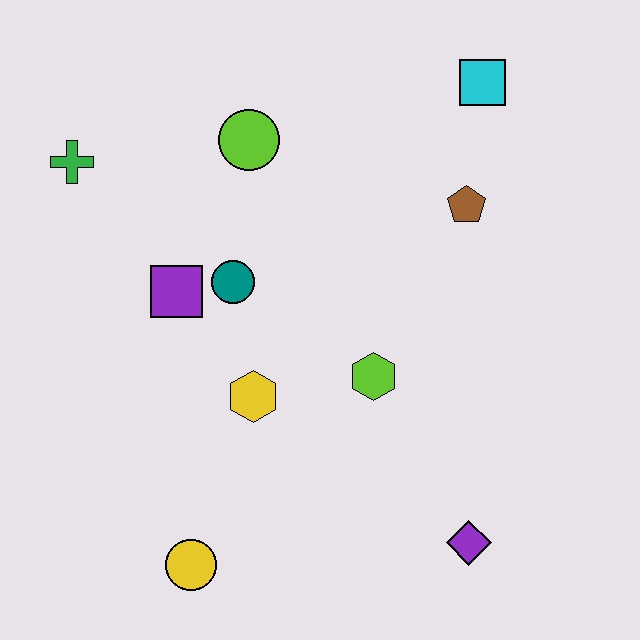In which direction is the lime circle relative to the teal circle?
The lime circle is above the teal circle.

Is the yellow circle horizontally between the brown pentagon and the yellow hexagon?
No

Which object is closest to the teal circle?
The purple square is closest to the teal circle.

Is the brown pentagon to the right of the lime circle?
Yes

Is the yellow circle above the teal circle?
No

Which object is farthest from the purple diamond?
The green cross is farthest from the purple diamond.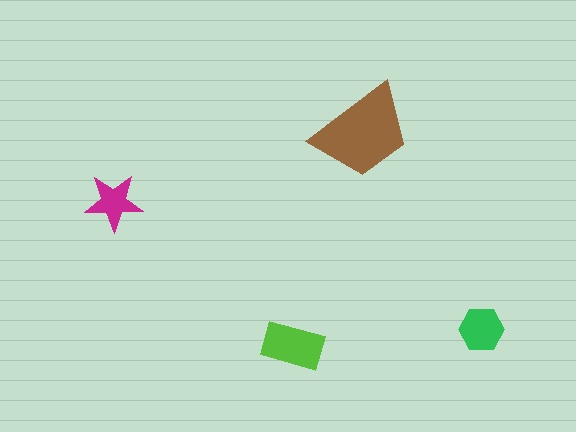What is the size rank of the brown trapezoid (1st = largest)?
1st.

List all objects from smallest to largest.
The magenta star, the green hexagon, the lime rectangle, the brown trapezoid.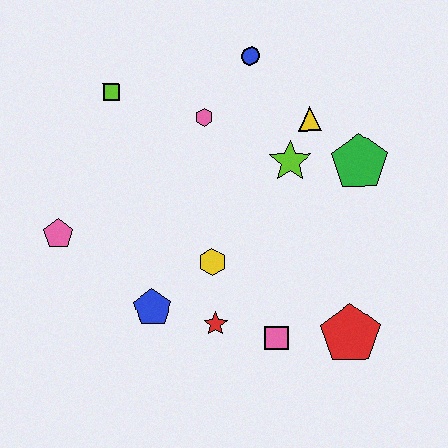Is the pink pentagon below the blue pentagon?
No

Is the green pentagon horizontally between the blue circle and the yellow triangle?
No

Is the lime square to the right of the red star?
No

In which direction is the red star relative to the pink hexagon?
The red star is below the pink hexagon.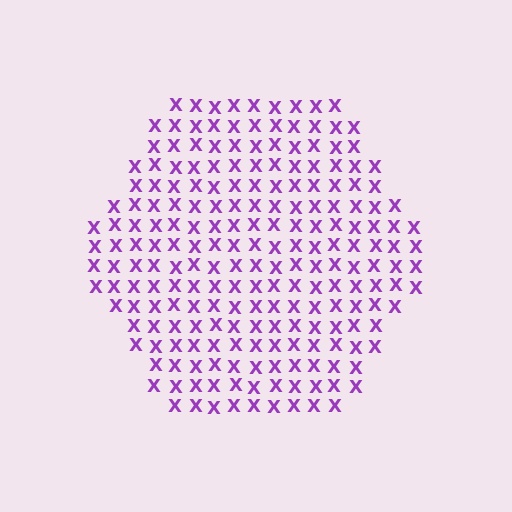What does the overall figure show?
The overall figure shows a hexagon.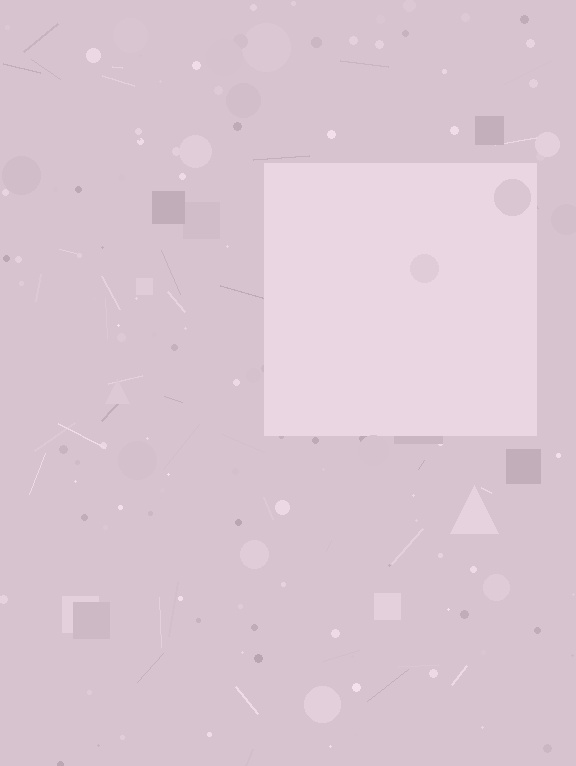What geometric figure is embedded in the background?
A square is embedded in the background.